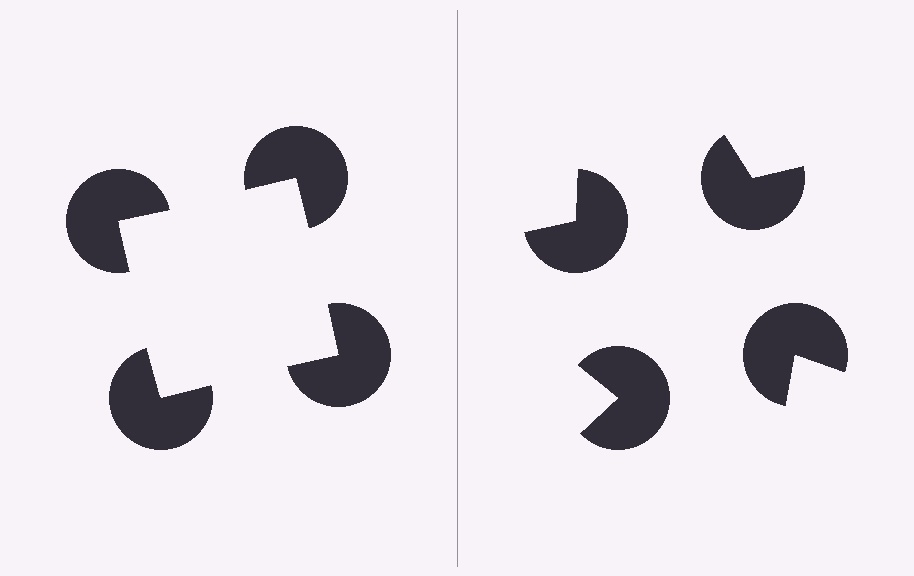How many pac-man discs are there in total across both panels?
8 — 4 on each side.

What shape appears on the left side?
An illusory square.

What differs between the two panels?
The pac-man discs are positioned identically on both sides; only the wedge orientations differ. On the left they align to a square; on the right they are misaligned.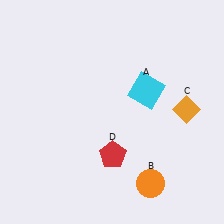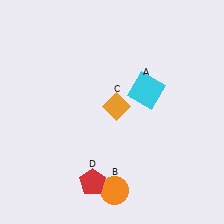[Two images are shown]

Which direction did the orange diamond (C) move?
The orange diamond (C) moved left.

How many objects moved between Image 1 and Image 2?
3 objects moved between the two images.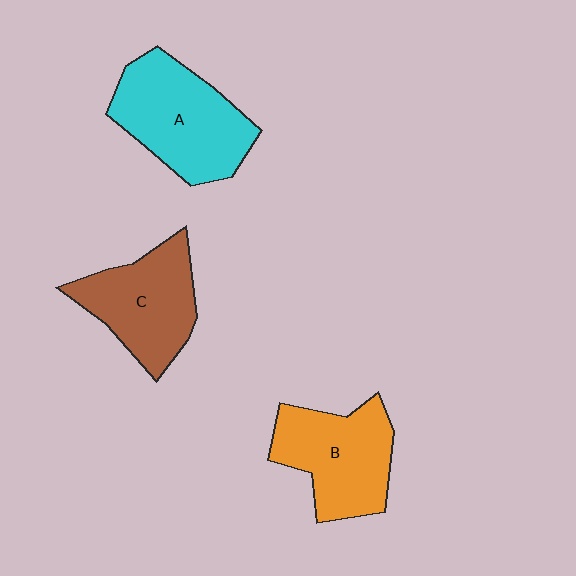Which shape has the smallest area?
Shape C (brown).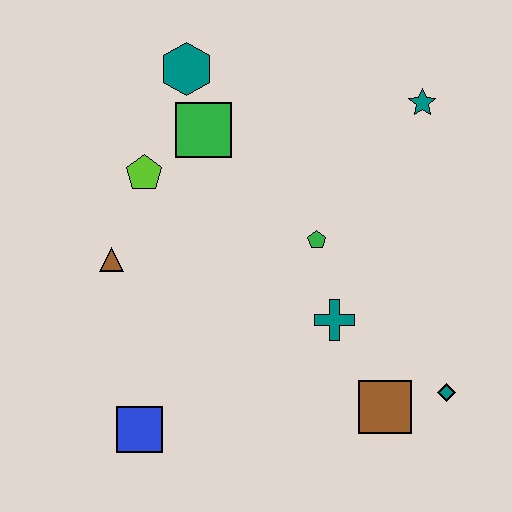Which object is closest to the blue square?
The brown triangle is closest to the blue square.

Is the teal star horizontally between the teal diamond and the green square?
Yes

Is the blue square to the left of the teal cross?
Yes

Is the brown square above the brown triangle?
No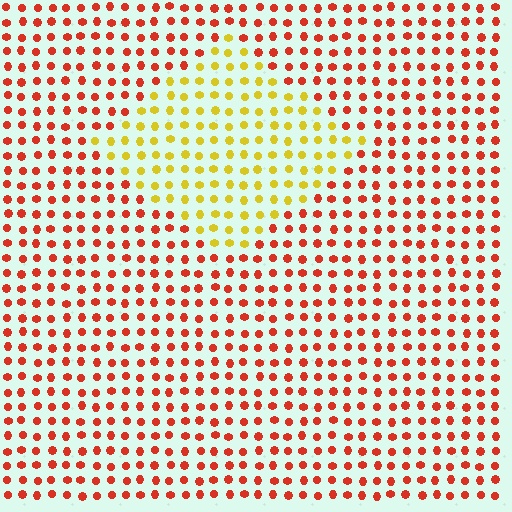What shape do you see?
I see a diamond.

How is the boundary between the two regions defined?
The boundary is defined purely by a slight shift in hue (about 50 degrees). Spacing, size, and orientation are identical on both sides.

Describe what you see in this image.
The image is filled with small red elements in a uniform arrangement. A diamond-shaped region is visible where the elements are tinted to a slightly different hue, forming a subtle color boundary.